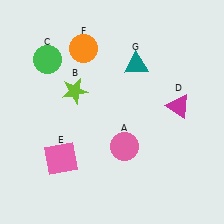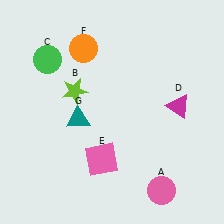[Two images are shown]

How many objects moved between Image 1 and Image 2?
3 objects moved between the two images.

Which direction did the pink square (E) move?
The pink square (E) moved right.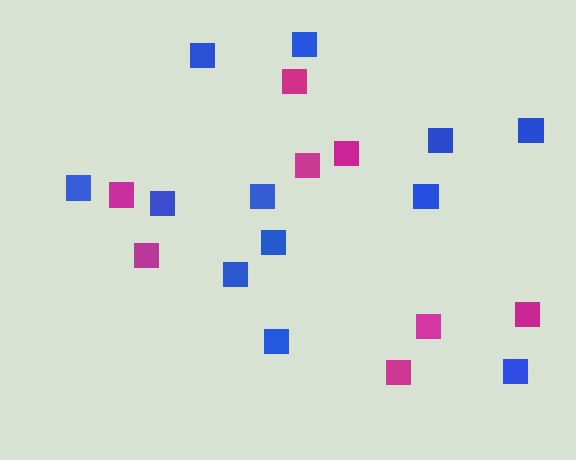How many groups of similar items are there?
There are 2 groups: one group of magenta squares (8) and one group of blue squares (12).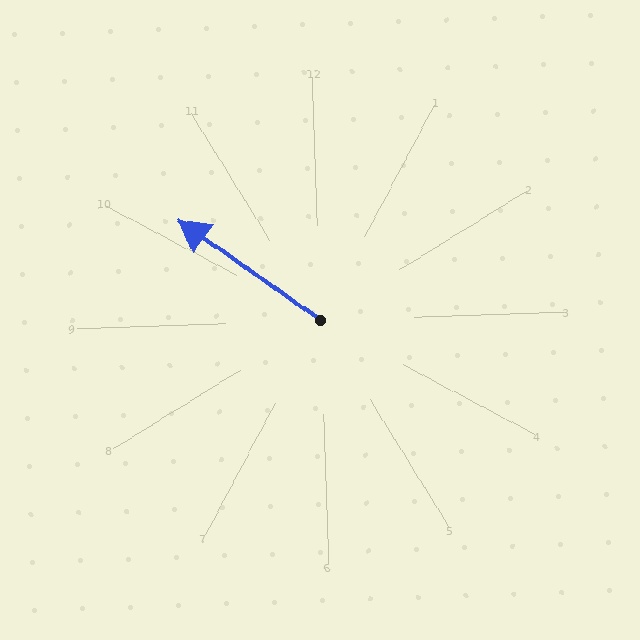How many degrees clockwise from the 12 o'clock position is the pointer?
Approximately 307 degrees.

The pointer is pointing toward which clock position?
Roughly 10 o'clock.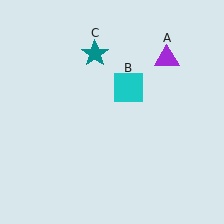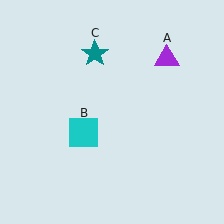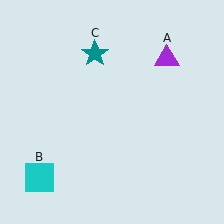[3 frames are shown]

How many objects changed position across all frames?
1 object changed position: cyan square (object B).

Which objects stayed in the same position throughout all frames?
Purple triangle (object A) and teal star (object C) remained stationary.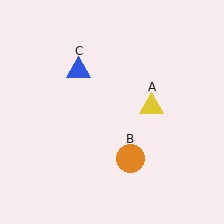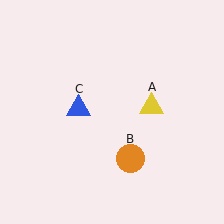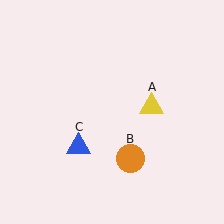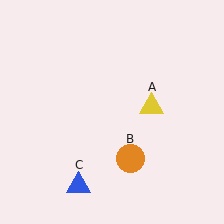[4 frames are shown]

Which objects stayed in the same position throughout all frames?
Yellow triangle (object A) and orange circle (object B) remained stationary.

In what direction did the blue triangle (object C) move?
The blue triangle (object C) moved down.